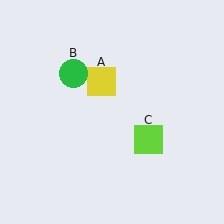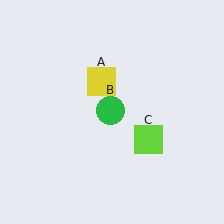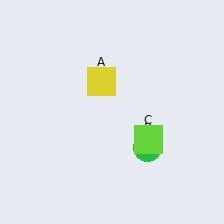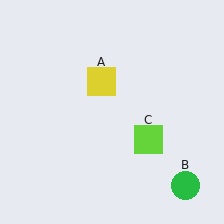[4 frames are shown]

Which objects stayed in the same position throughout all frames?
Yellow square (object A) and lime square (object C) remained stationary.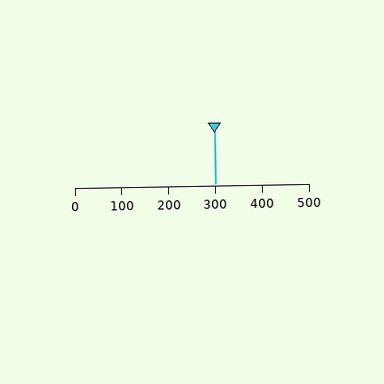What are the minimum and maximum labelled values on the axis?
The axis runs from 0 to 500.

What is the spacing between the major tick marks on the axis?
The major ticks are spaced 100 apart.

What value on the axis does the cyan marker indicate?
The marker indicates approximately 300.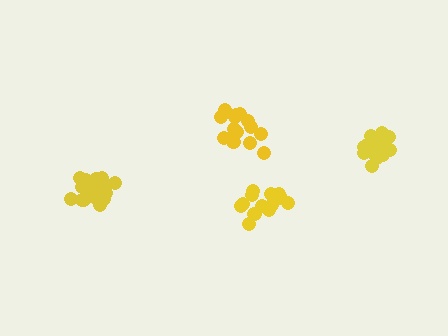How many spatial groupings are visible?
There are 4 spatial groupings.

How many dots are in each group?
Group 1: 15 dots, Group 2: 18 dots, Group 3: 14 dots, Group 4: 13 dots (60 total).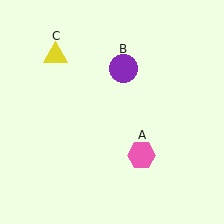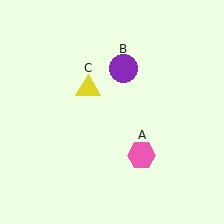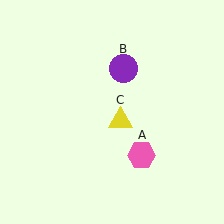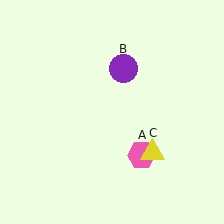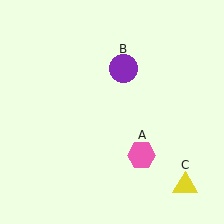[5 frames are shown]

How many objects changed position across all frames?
1 object changed position: yellow triangle (object C).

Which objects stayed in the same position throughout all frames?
Pink hexagon (object A) and purple circle (object B) remained stationary.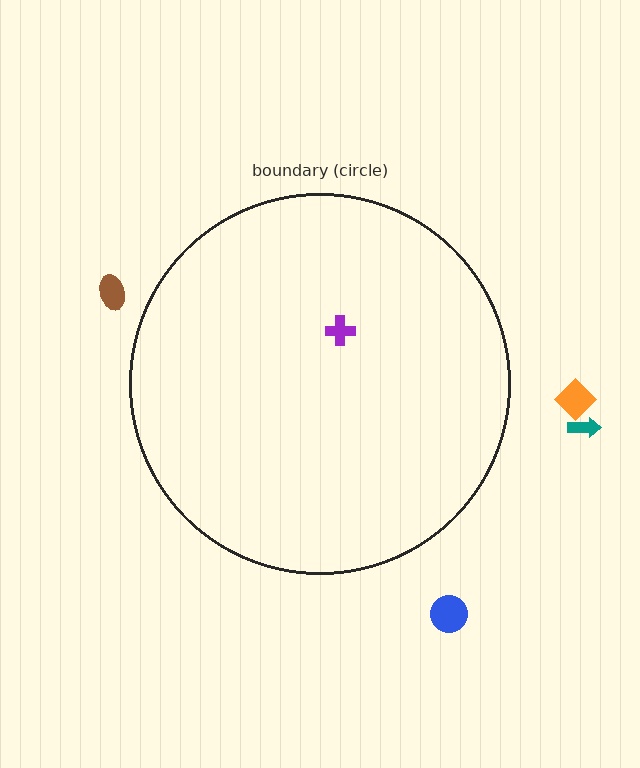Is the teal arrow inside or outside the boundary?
Outside.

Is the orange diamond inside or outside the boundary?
Outside.